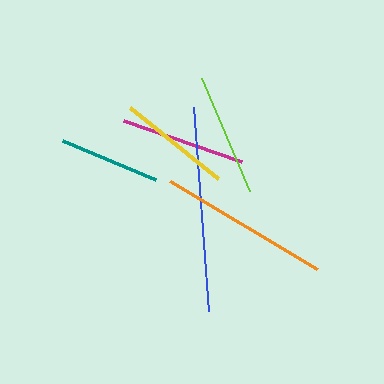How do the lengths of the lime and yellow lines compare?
The lime and yellow lines are approximately the same length.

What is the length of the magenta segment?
The magenta segment is approximately 125 pixels long.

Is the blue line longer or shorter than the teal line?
The blue line is longer than the teal line.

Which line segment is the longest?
The blue line is the longest at approximately 204 pixels.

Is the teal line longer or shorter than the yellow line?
The yellow line is longer than the teal line.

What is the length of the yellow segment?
The yellow segment is approximately 114 pixels long.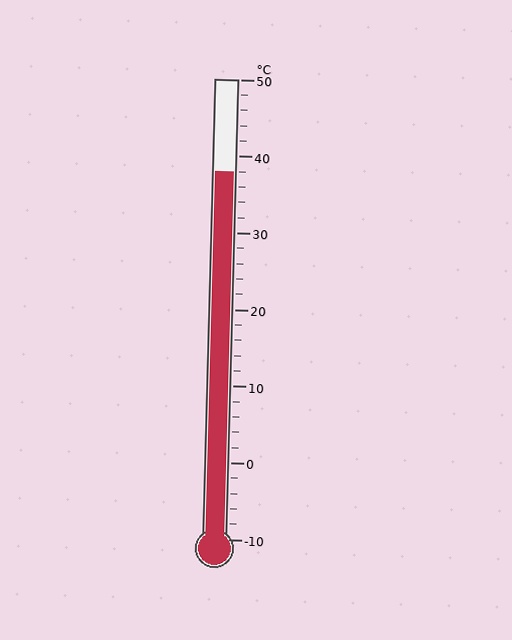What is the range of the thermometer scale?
The thermometer scale ranges from -10°C to 50°C.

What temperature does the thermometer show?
The thermometer shows approximately 38°C.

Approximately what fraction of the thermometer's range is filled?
The thermometer is filled to approximately 80% of its range.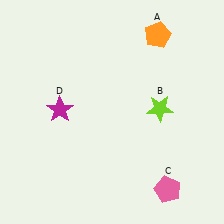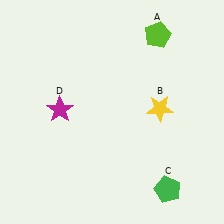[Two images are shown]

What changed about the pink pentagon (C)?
In Image 1, C is pink. In Image 2, it changed to green.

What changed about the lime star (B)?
In Image 1, B is lime. In Image 2, it changed to yellow.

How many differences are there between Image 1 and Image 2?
There are 3 differences between the two images.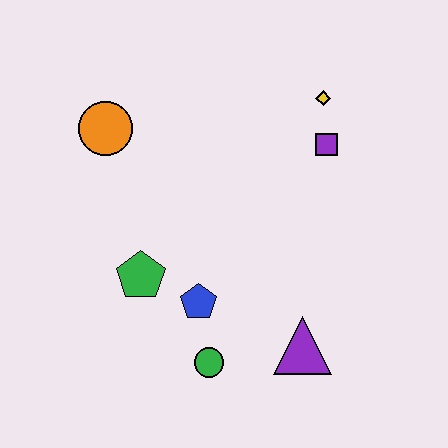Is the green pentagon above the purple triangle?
Yes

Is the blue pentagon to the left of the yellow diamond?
Yes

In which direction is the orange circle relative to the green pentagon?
The orange circle is above the green pentagon.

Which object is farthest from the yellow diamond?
The green circle is farthest from the yellow diamond.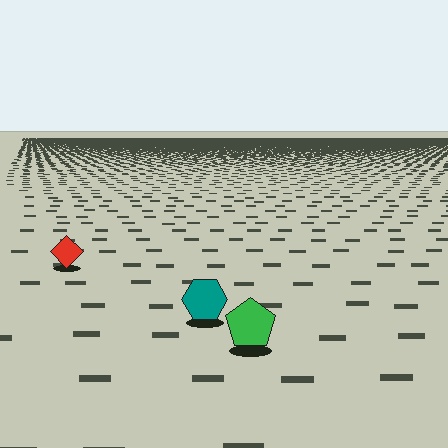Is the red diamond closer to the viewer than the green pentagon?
No. The green pentagon is closer — you can tell from the texture gradient: the ground texture is coarser near it.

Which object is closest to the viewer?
The green pentagon is closest. The texture marks near it are larger and more spread out.